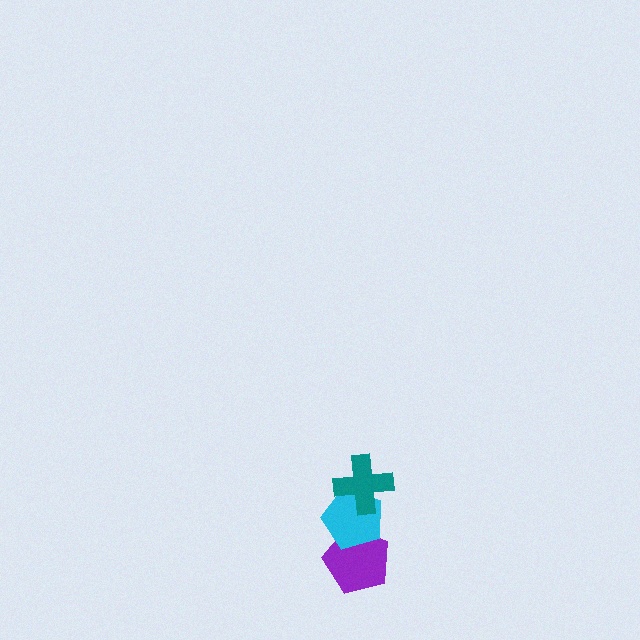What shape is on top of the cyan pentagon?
The teal cross is on top of the cyan pentagon.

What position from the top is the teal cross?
The teal cross is 1st from the top.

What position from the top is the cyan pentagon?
The cyan pentagon is 2nd from the top.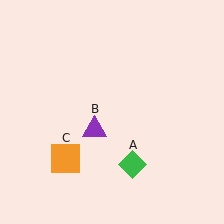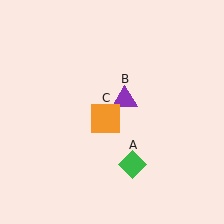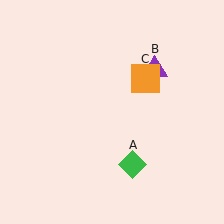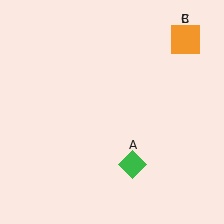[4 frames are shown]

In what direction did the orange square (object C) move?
The orange square (object C) moved up and to the right.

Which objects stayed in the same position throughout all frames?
Green diamond (object A) remained stationary.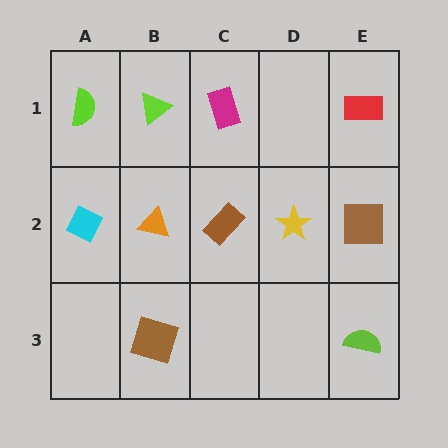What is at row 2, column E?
A brown square.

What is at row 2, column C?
A brown rectangle.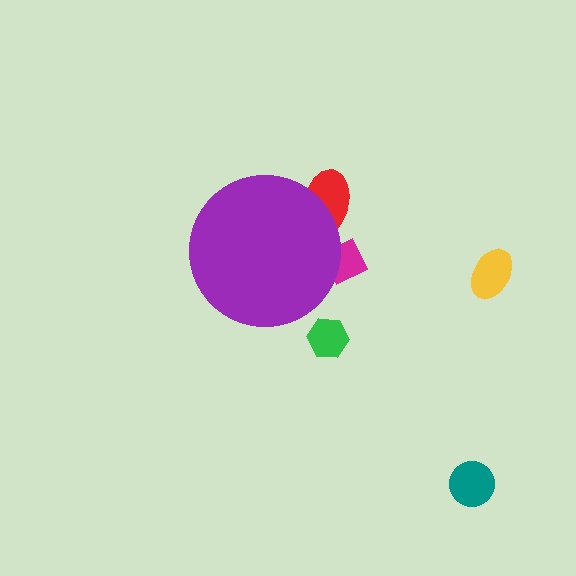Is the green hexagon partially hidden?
No, the green hexagon is fully visible.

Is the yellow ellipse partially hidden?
No, the yellow ellipse is fully visible.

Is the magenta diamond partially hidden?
Yes, the magenta diamond is partially hidden behind the purple circle.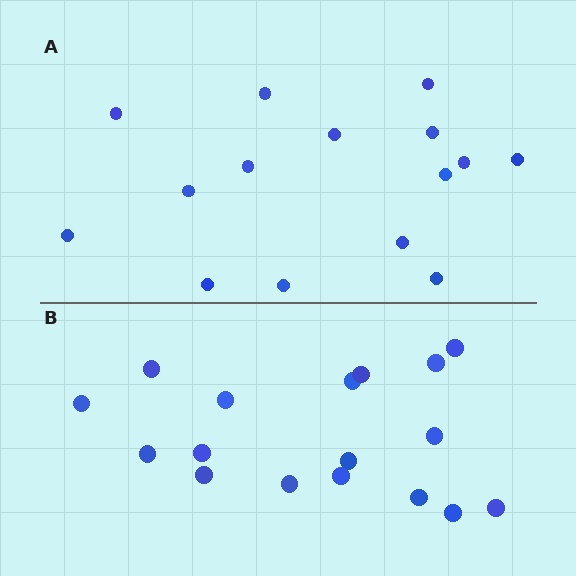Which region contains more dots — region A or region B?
Region B (the bottom region) has more dots.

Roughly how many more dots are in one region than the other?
Region B has just a few more — roughly 2 or 3 more dots than region A.